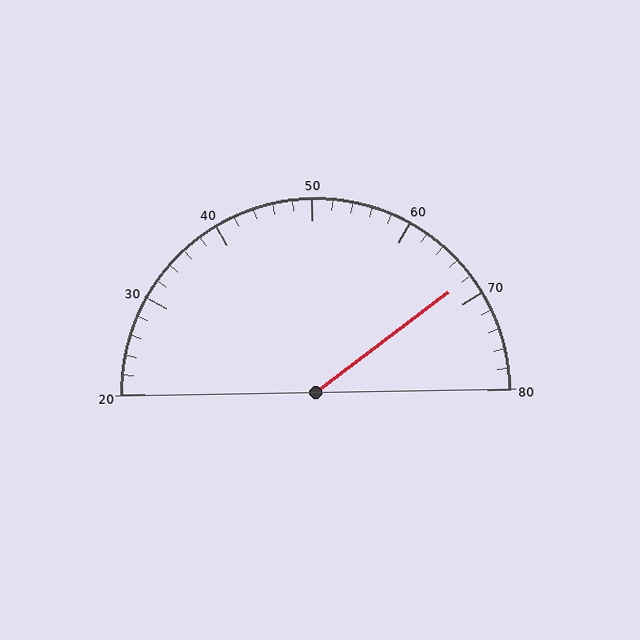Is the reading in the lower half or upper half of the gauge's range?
The reading is in the upper half of the range (20 to 80).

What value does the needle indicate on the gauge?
The needle indicates approximately 68.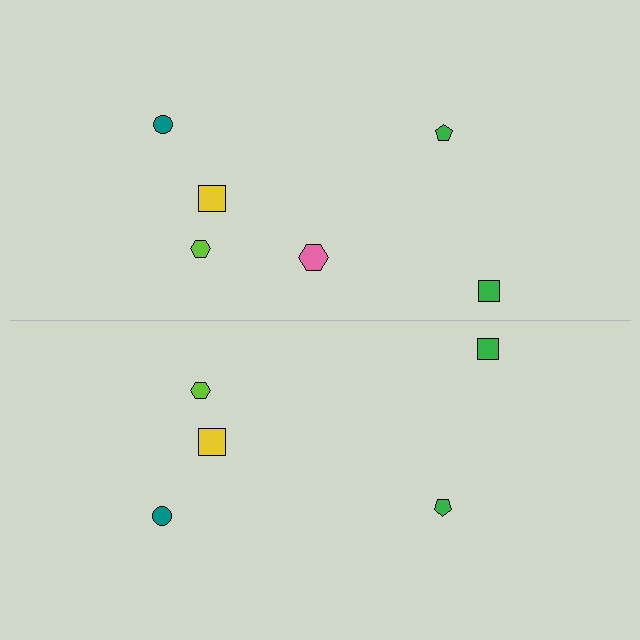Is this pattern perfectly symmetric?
No, the pattern is not perfectly symmetric. A pink hexagon is missing from the bottom side.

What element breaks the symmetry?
A pink hexagon is missing from the bottom side.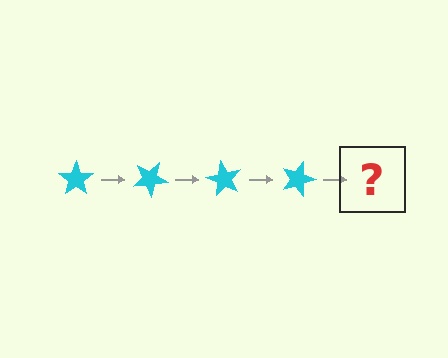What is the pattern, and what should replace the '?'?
The pattern is that the star rotates 30 degrees each step. The '?' should be a cyan star rotated 120 degrees.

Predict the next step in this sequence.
The next step is a cyan star rotated 120 degrees.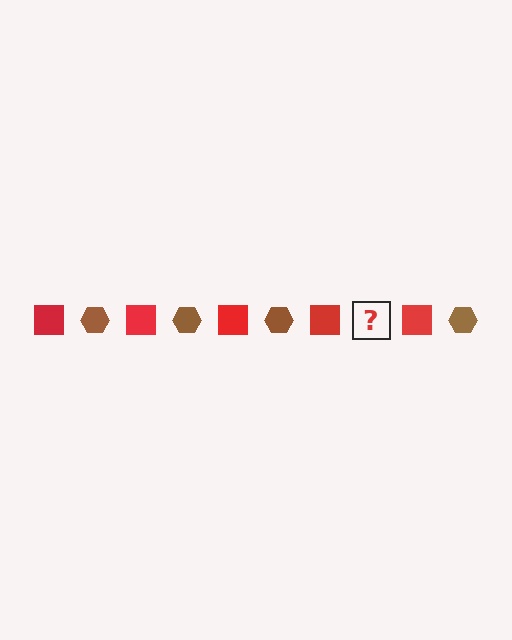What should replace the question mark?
The question mark should be replaced with a brown hexagon.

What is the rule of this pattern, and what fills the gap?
The rule is that the pattern alternates between red square and brown hexagon. The gap should be filled with a brown hexagon.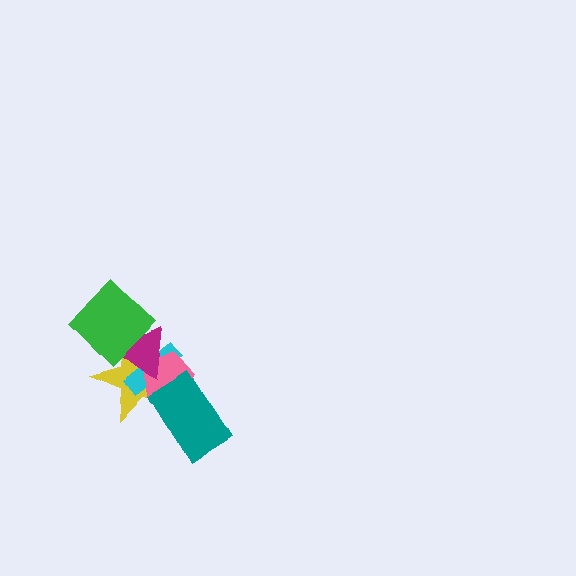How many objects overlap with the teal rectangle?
3 objects overlap with the teal rectangle.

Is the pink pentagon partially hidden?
Yes, it is partially covered by another shape.